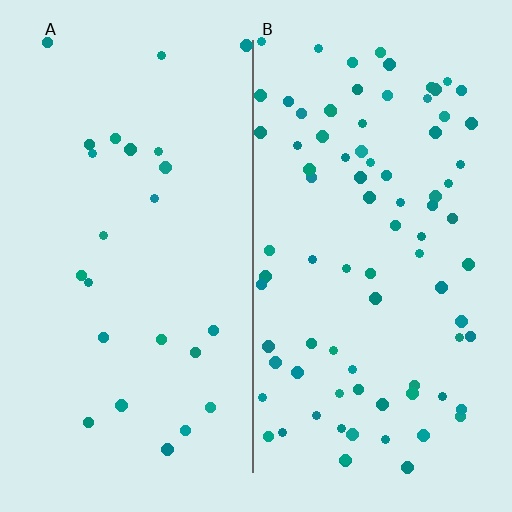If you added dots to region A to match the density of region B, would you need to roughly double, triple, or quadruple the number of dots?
Approximately triple.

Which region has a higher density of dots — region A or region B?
B (the right).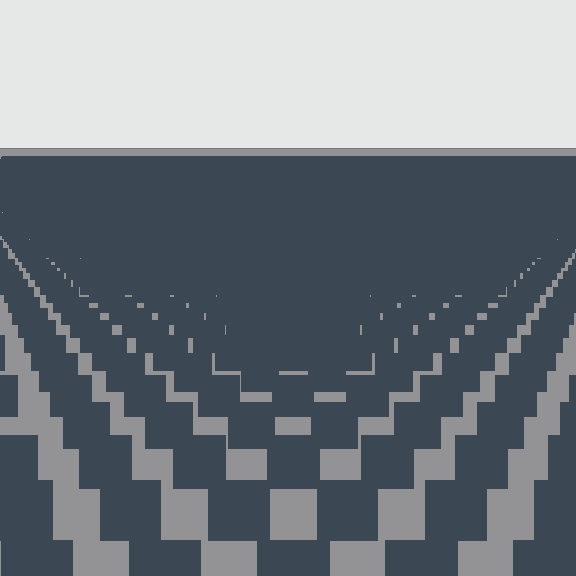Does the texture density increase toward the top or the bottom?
Density increases toward the top.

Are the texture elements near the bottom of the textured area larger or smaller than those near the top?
Larger. Near the bottom, elements are closer to the viewer and appear at a bigger on-screen size.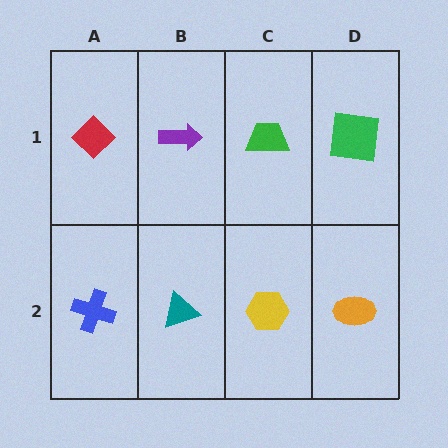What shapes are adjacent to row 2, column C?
A green trapezoid (row 1, column C), a teal triangle (row 2, column B), an orange ellipse (row 2, column D).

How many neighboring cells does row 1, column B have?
3.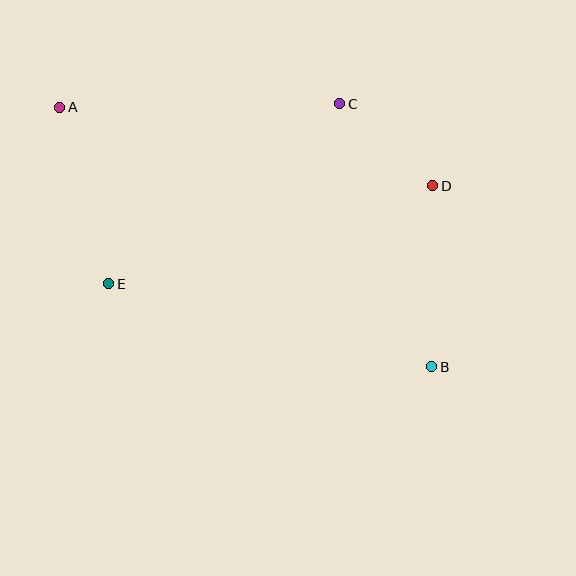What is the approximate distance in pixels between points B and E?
The distance between B and E is approximately 333 pixels.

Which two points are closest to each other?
Points C and D are closest to each other.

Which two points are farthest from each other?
Points A and B are farthest from each other.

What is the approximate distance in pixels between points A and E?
The distance between A and E is approximately 183 pixels.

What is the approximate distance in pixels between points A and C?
The distance between A and C is approximately 280 pixels.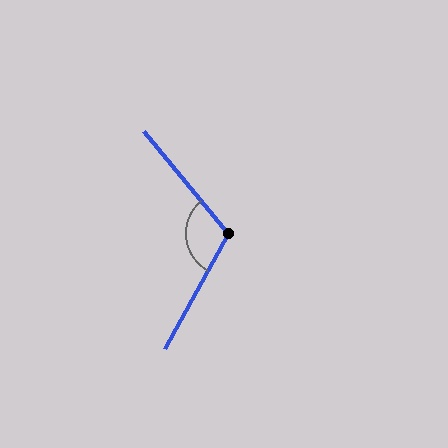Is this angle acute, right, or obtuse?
It is obtuse.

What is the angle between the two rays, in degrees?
Approximately 112 degrees.